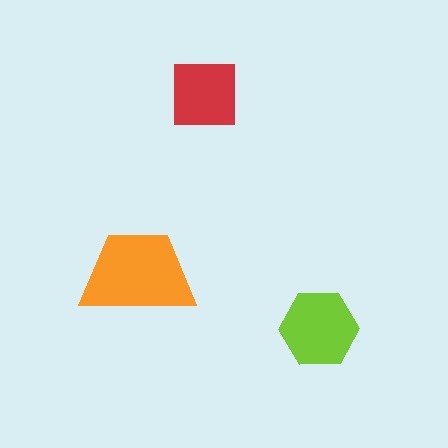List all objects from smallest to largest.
The red square, the lime hexagon, the orange trapezoid.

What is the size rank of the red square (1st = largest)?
3rd.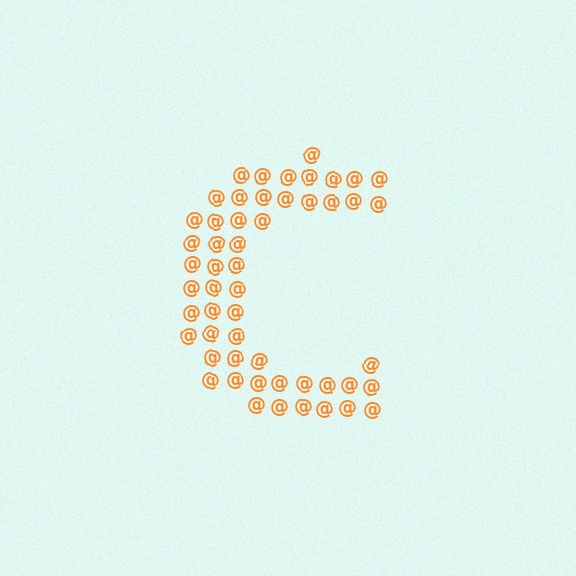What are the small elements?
The small elements are at signs.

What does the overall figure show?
The overall figure shows the letter C.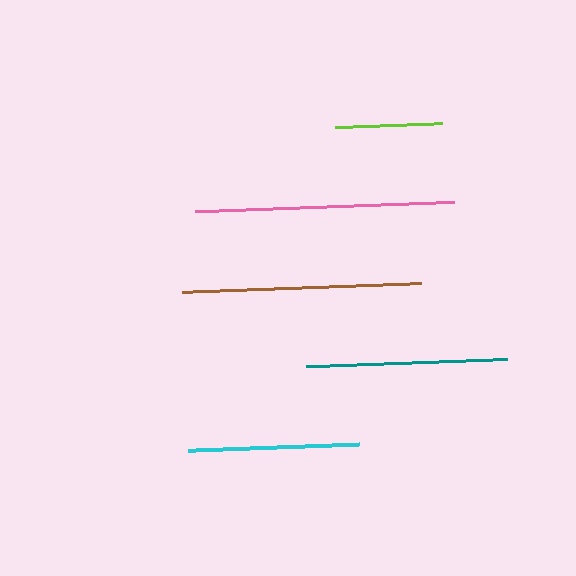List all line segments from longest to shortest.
From longest to shortest: pink, brown, teal, cyan, lime.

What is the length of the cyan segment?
The cyan segment is approximately 172 pixels long.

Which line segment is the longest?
The pink line is the longest at approximately 259 pixels.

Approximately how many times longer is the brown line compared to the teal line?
The brown line is approximately 1.2 times the length of the teal line.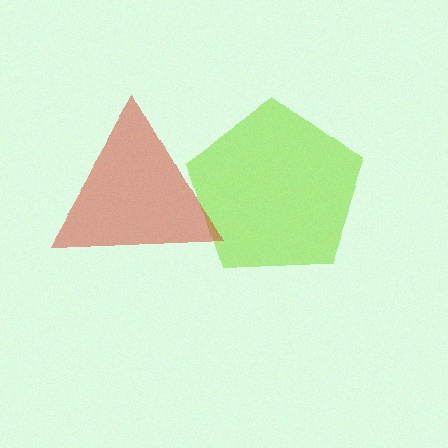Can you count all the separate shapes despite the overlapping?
Yes, there are 2 separate shapes.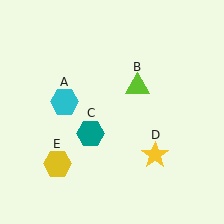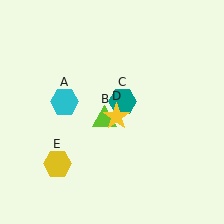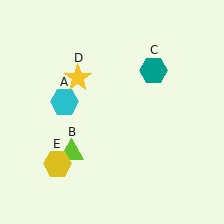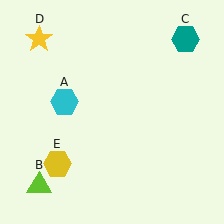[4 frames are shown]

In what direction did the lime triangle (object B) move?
The lime triangle (object B) moved down and to the left.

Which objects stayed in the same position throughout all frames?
Cyan hexagon (object A) and yellow hexagon (object E) remained stationary.